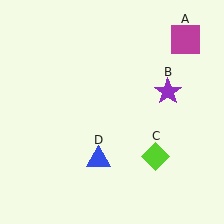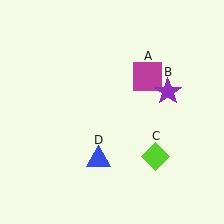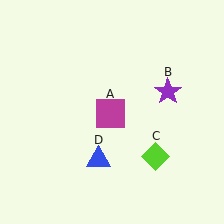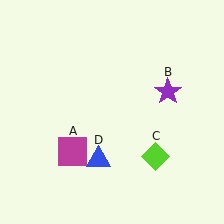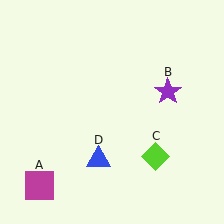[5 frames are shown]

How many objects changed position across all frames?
1 object changed position: magenta square (object A).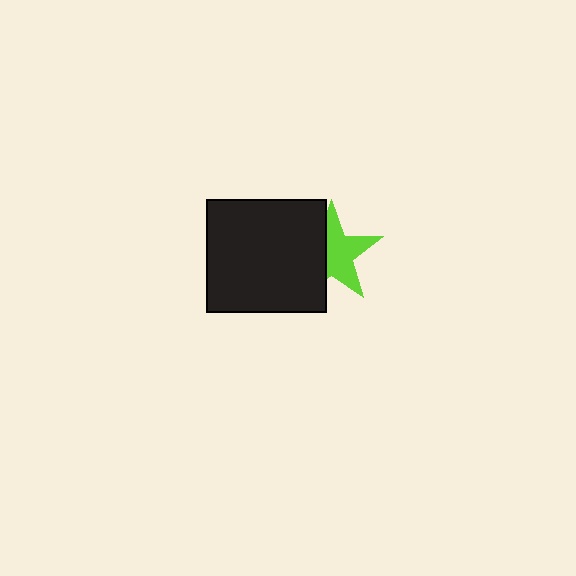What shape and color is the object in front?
The object in front is a black rectangle.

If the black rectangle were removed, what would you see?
You would see the complete lime star.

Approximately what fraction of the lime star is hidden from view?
Roughly 41% of the lime star is hidden behind the black rectangle.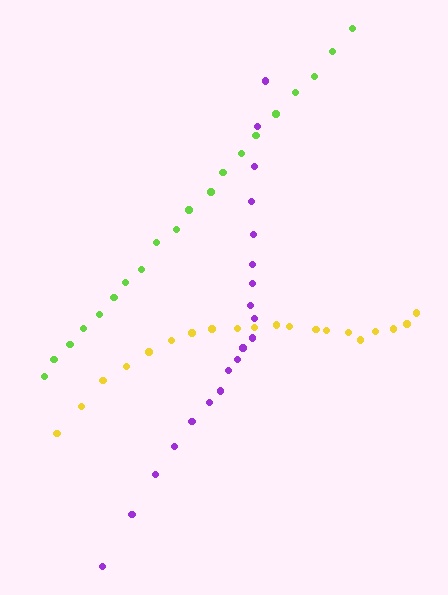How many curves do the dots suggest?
There are 3 distinct paths.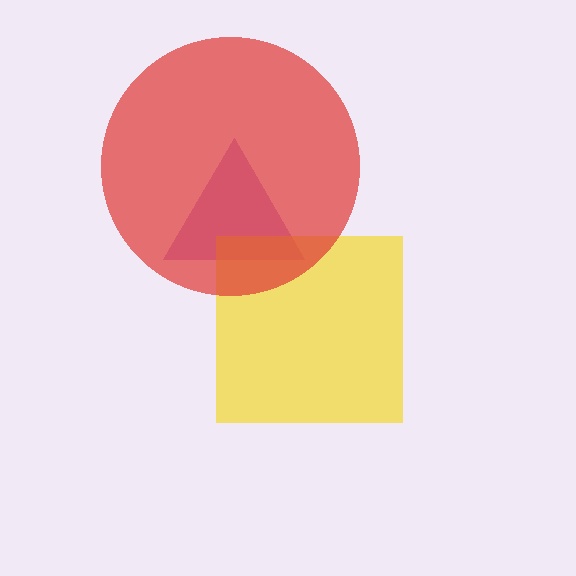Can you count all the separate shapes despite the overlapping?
Yes, there are 3 separate shapes.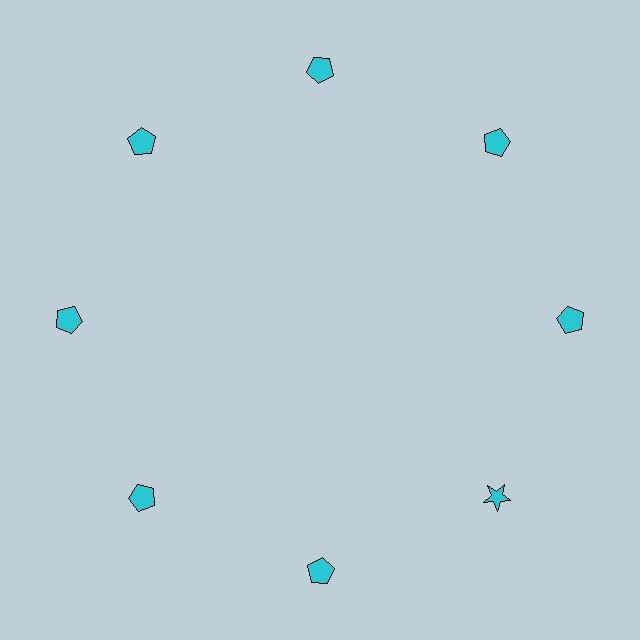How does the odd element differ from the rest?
It has a different shape: star instead of pentagon.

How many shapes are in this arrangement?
There are 8 shapes arranged in a ring pattern.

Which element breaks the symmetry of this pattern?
The cyan star at roughly the 4 o'clock position breaks the symmetry. All other shapes are cyan pentagons.